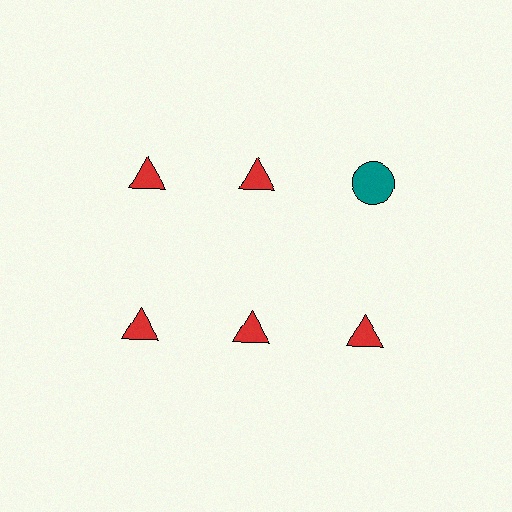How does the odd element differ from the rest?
It differs in both color (teal instead of red) and shape (circle instead of triangle).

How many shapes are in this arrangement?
There are 6 shapes arranged in a grid pattern.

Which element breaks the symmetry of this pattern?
The teal circle in the top row, center column breaks the symmetry. All other shapes are red triangles.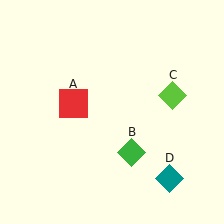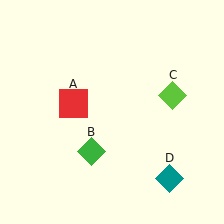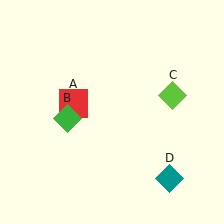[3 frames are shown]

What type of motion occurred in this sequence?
The green diamond (object B) rotated clockwise around the center of the scene.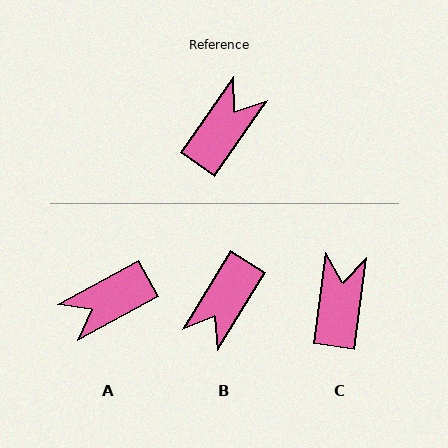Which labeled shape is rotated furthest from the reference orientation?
B, about 177 degrees away.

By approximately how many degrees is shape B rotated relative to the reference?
Approximately 177 degrees clockwise.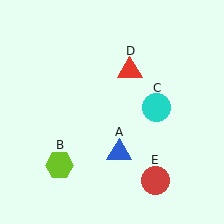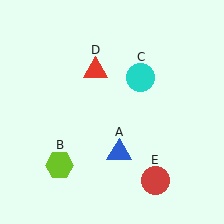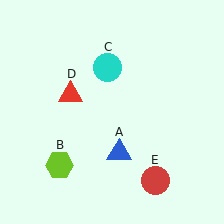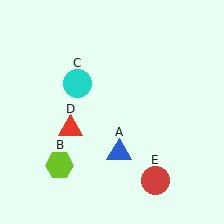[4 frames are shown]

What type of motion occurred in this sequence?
The cyan circle (object C), red triangle (object D) rotated counterclockwise around the center of the scene.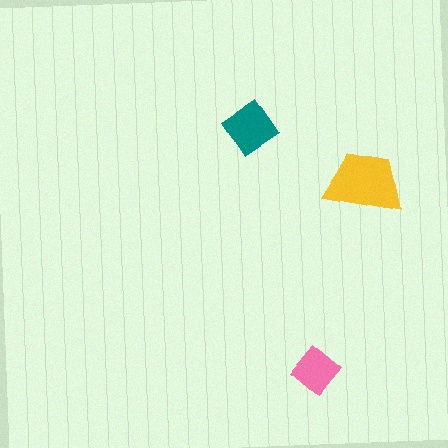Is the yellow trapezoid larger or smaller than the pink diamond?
Larger.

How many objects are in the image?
There are 3 objects in the image.